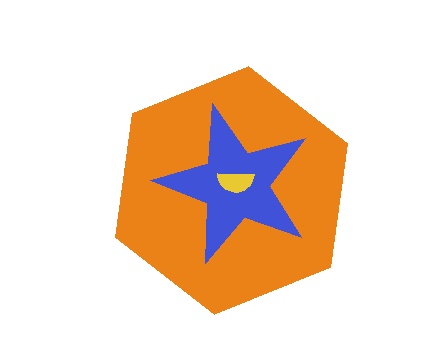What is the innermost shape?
The yellow semicircle.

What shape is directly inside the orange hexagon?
The blue star.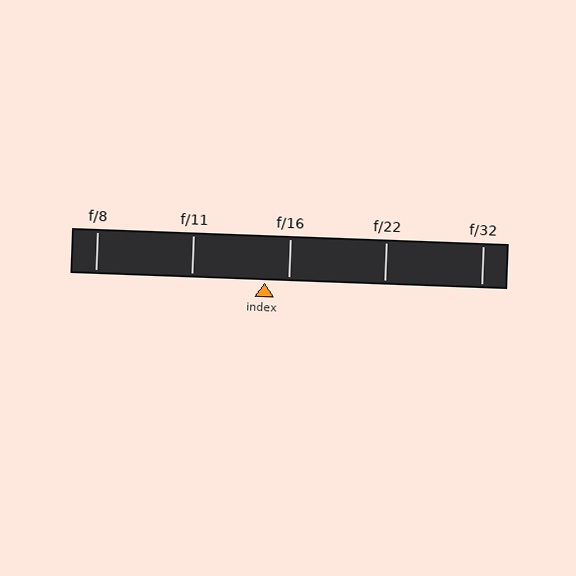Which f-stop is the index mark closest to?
The index mark is closest to f/16.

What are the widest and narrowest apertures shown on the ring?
The widest aperture shown is f/8 and the narrowest is f/32.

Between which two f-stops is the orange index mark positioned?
The index mark is between f/11 and f/16.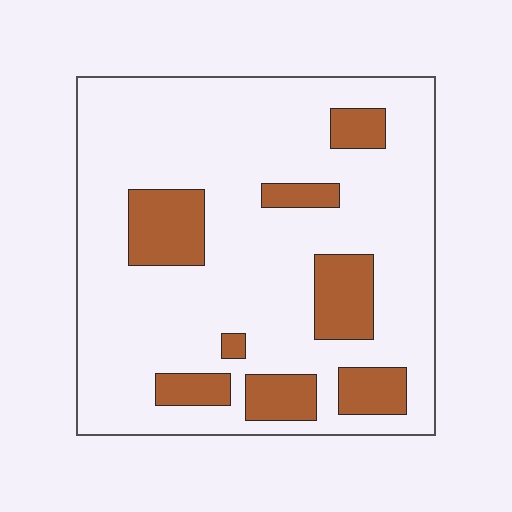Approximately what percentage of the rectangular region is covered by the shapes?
Approximately 20%.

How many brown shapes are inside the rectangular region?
8.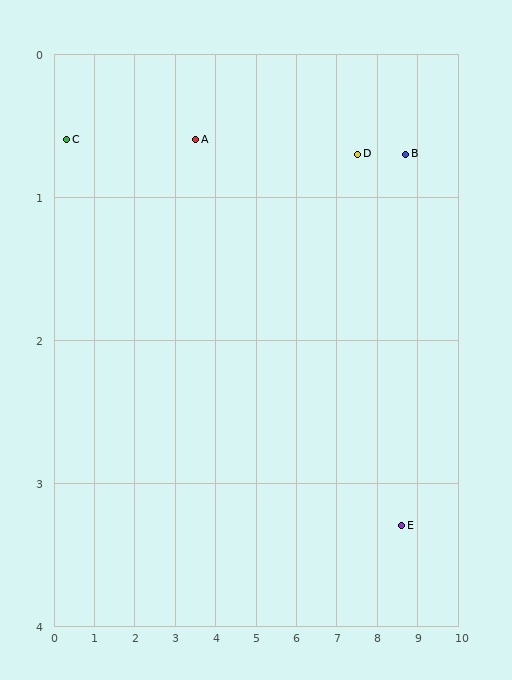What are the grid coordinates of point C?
Point C is at approximately (0.3, 0.6).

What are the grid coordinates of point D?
Point D is at approximately (7.5, 0.7).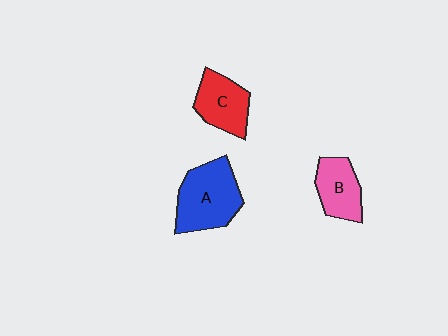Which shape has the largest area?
Shape A (blue).